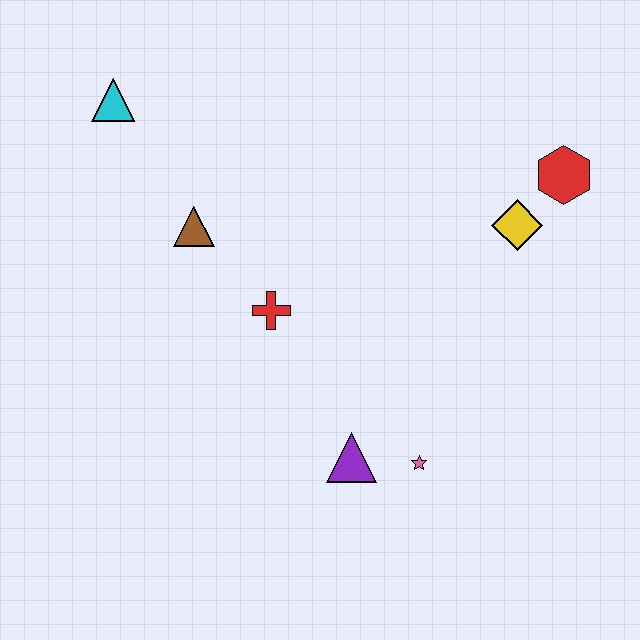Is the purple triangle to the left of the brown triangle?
No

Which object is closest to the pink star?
The purple triangle is closest to the pink star.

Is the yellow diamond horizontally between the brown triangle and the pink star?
No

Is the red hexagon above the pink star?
Yes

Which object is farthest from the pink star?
The cyan triangle is farthest from the pink star.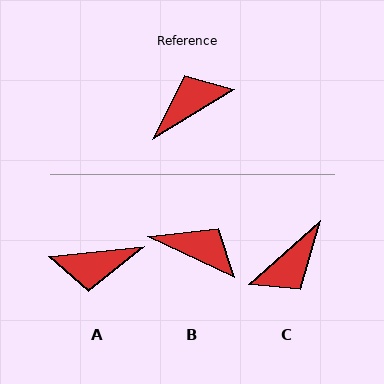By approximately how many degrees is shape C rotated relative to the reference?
Approximately 169 degrees clockwise.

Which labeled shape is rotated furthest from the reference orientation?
C, about 169 degrees away.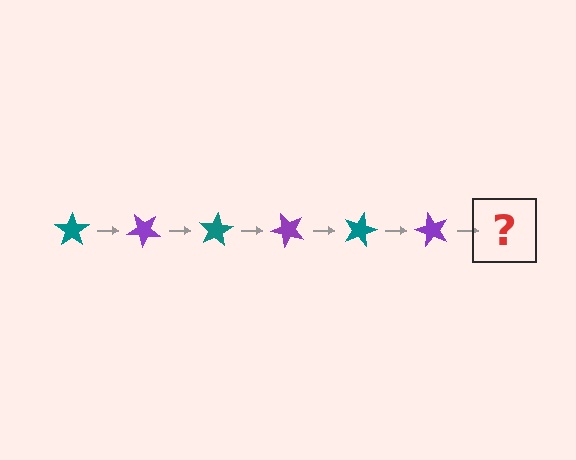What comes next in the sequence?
The next element should be a teal star, rotated 240 degrees from the start.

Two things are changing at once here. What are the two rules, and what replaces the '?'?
The two rules are that it rotates 40 degrees each step and the color cycles through teal and purple. The '?' should be a teal star, rotated 240 degrees from the start.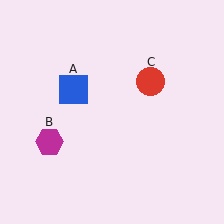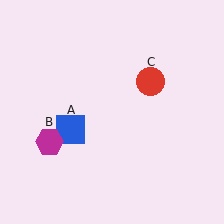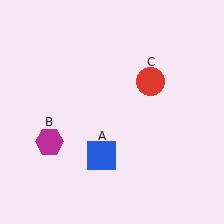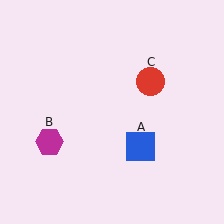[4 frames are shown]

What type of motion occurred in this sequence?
The blue square (object A) rotated counterclockwise around the center of the scene.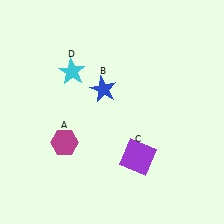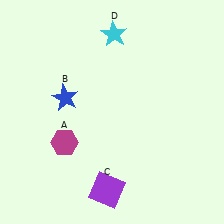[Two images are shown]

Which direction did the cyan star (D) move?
The cyan star (D) moved right.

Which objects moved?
The objects that moved are: the blue star (B), the purple square (C), the cyan star (D).